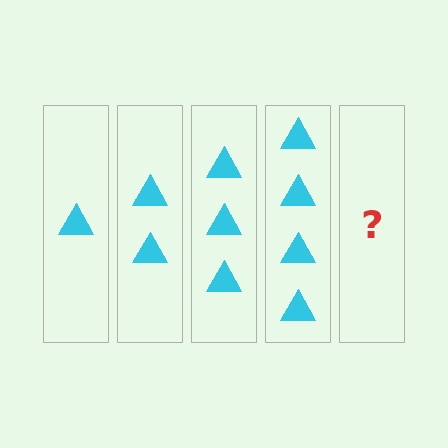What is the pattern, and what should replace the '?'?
The pattern is that each step adds one more triangle. The '?' should be 5 triangles.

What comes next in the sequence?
The next element should be 5 triangles.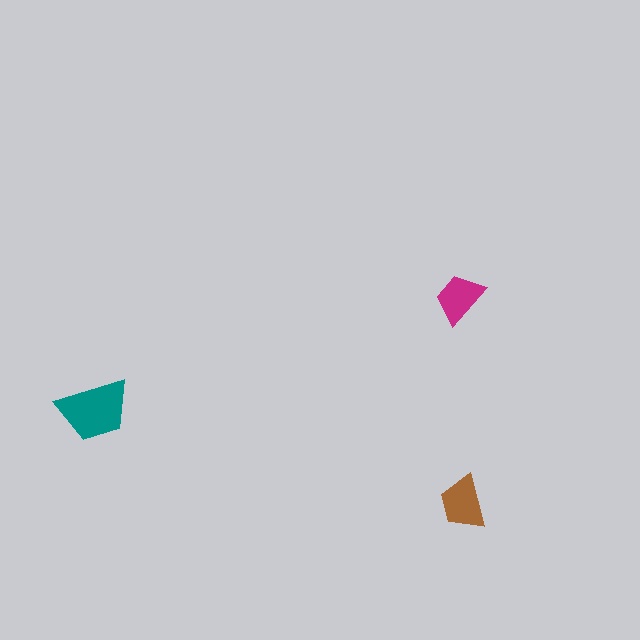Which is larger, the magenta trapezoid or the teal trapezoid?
The teal one.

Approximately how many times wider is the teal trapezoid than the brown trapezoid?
About 1.5 times wider.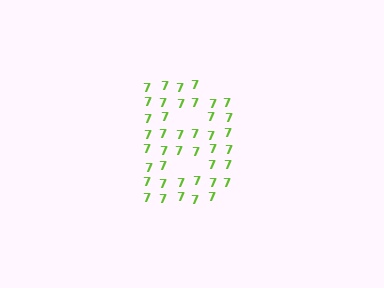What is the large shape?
The large shape is the letter B.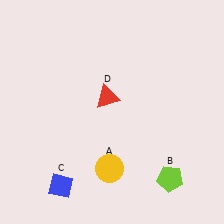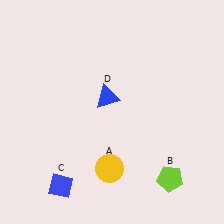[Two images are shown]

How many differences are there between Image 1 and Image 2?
There is 1 difference between the two images.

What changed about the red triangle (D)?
In Image 1, D is red. In Image 2, it changed to blue.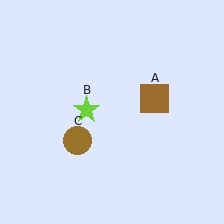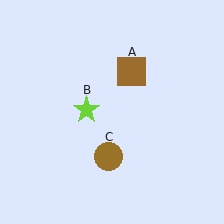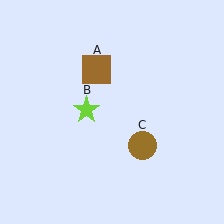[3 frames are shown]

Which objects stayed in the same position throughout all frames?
Lime star (object B) remained stationary.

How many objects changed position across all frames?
2 objects changed position: brown square (object A), brown circle (object C).